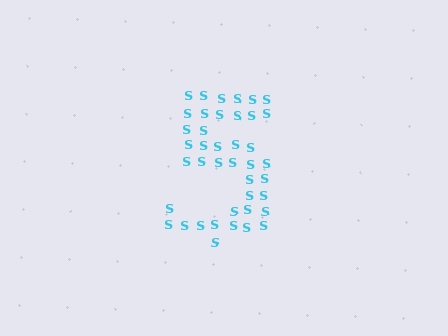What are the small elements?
The small elements are letter S's.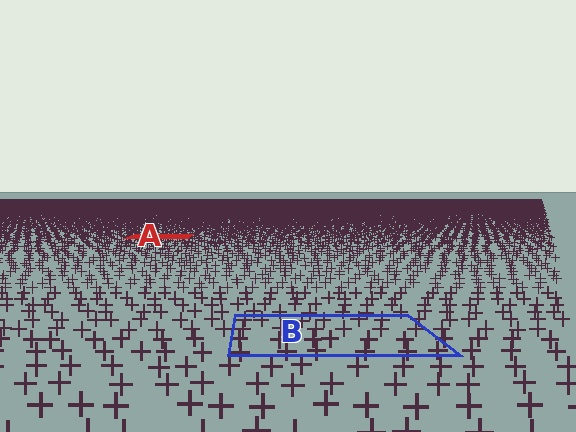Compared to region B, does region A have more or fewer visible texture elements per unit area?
Region A has more texture elements per unit area — they are packed more densely because it is farther away.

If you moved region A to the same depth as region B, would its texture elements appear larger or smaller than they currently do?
They would appear larger. At a closer depth, the same texture elements are projected at a bigger on-screen size.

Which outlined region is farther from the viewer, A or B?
Region A is farther from the viewer — the texture elements inside it appear smaller and more densely packed.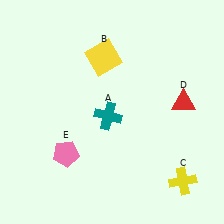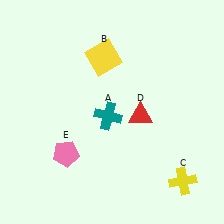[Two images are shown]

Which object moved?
The red triangle (D) moved left.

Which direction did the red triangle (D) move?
The red triangle (D) moved left.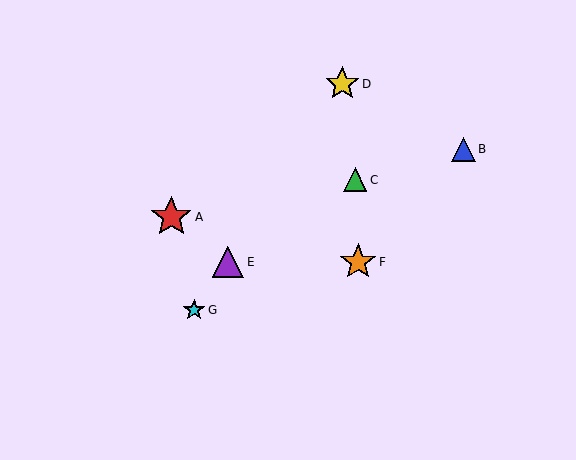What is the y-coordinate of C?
Object C is at y≈180.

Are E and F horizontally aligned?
Yes, both are at y≈262.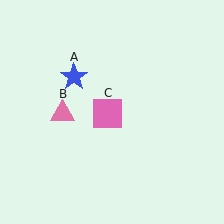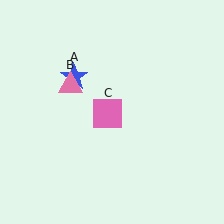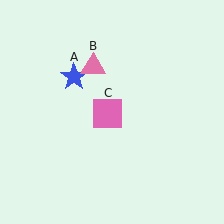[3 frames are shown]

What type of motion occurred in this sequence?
The pink triangle (object B) rotated clockwise around the center of the scene.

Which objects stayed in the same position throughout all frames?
Blue star (object A) and pink square (object C) remained stationary.